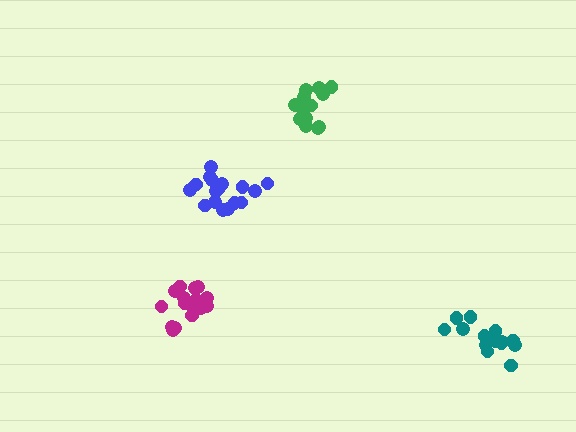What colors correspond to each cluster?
The clusters are colored: magenta, teal, blue, green.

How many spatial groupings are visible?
There are 4 spatial groupings.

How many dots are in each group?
Group 1: 16 dots, Group 2: 17 dots, Group 3: 18 dots, Group 4: 15 dots (66 total).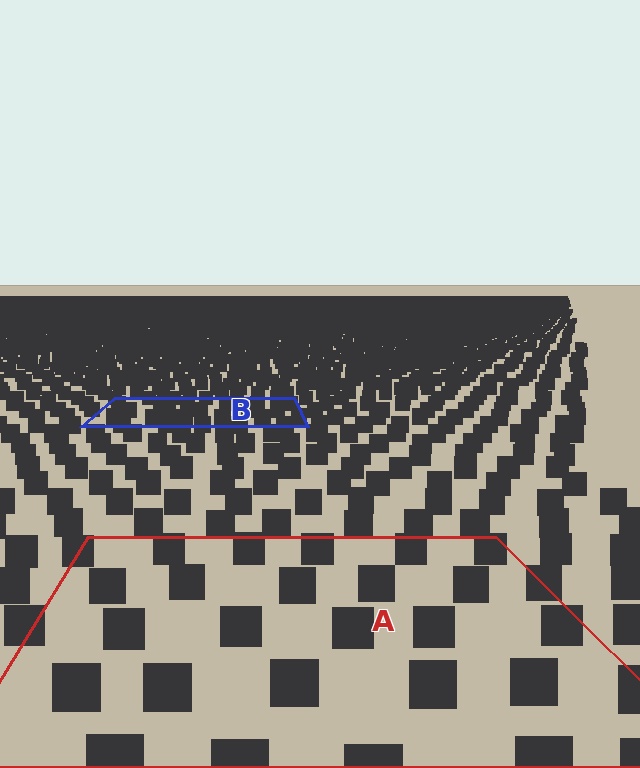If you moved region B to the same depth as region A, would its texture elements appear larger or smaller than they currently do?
They would appear larger. At a closer depth, the same texture elements are projected at a bigger on-screen size.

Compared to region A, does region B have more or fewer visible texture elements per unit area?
Region B has more texture elements per unit area — they are packed more densely because it is farther away.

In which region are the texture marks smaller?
The texture marks are smaller in region B, because it is farther away.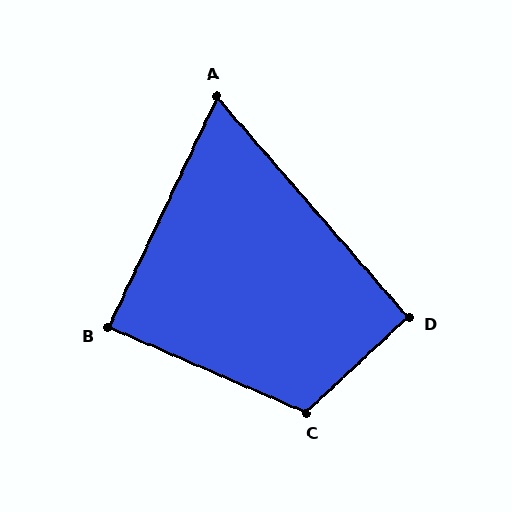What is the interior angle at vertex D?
Approximately 92 degrees (approximately right).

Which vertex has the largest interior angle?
C, at approximately 114 degrees.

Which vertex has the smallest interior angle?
A, at approximately 66 degrees.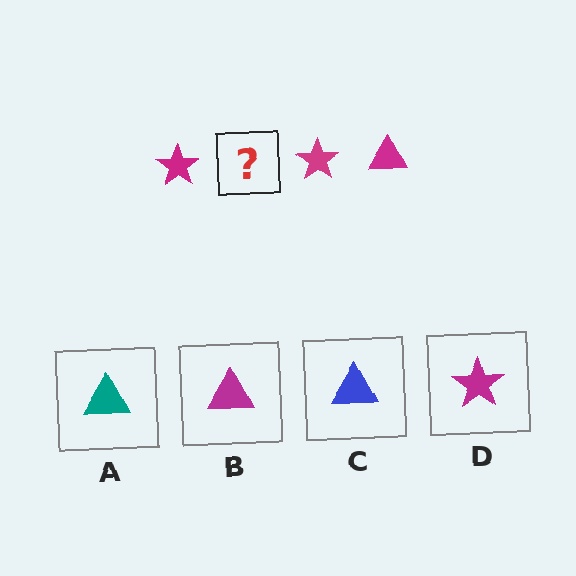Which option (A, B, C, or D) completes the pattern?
B.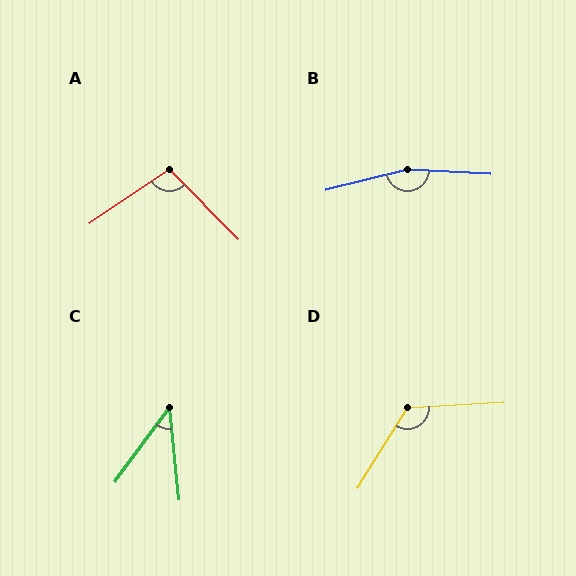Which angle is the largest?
B, at approximately 163 degrees.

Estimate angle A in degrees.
Approximately 101 degrees.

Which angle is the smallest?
C, at approximately 42 degrees.